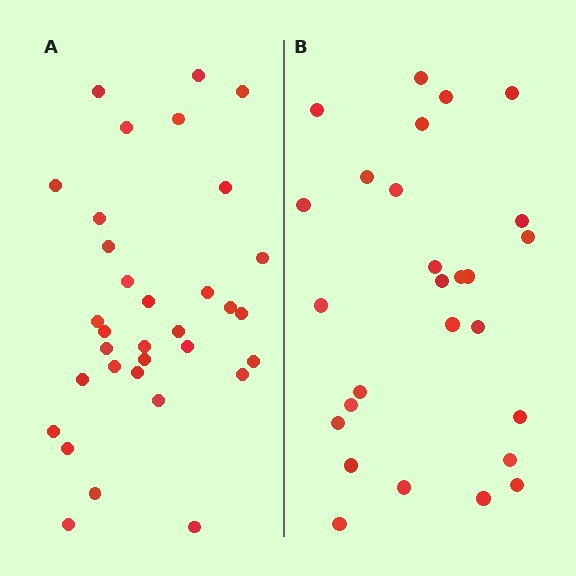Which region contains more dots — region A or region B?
Region A (the left region) has more dots.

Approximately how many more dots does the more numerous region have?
Region A has about 6 more dots than region B.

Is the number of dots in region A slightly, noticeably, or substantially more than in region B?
Region A has only slightly more — the two regions are fairly close. The ratio is roughly 1.2 to 1.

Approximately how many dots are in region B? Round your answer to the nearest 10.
About 30 dots. (The exact count is 27, which rounds to 30.)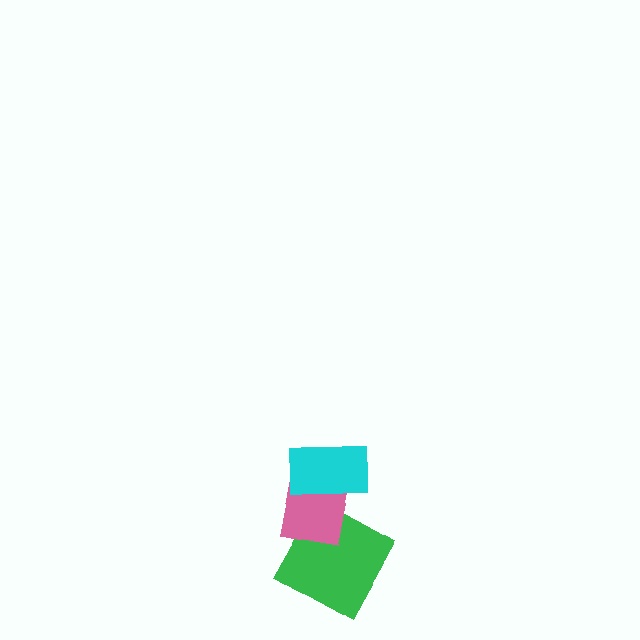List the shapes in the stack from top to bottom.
From top to bottom: the cyan rectangle, the pink square, the green square.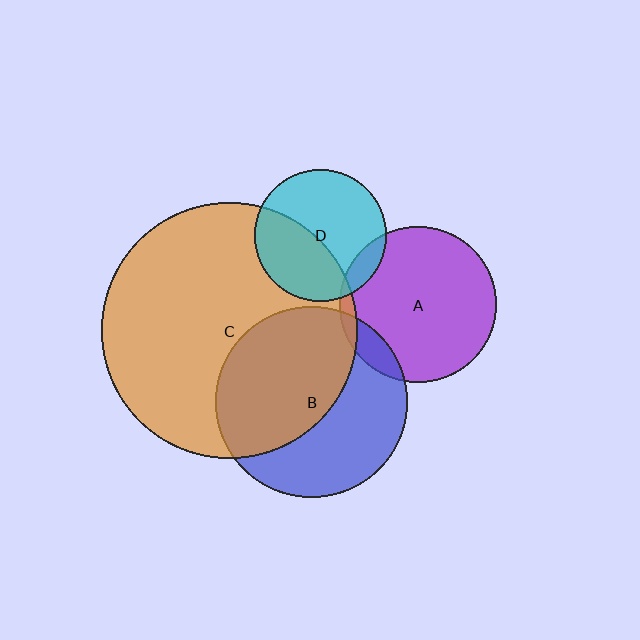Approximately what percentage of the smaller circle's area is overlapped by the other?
Approximately 5%.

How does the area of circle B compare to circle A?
Approximately 1.5 times.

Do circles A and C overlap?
Yes.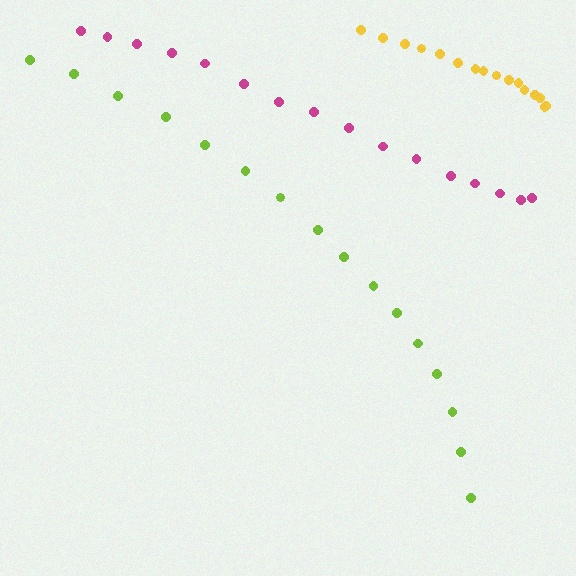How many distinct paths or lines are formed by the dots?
There are 3 distinct paths.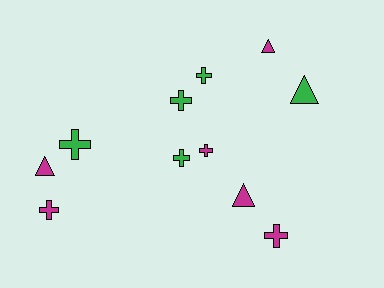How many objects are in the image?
There are 11 objects.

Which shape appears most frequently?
Cross, with 7 objects.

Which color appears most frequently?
Magenta, with 6 objects.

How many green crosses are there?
There are 4 green crosses.